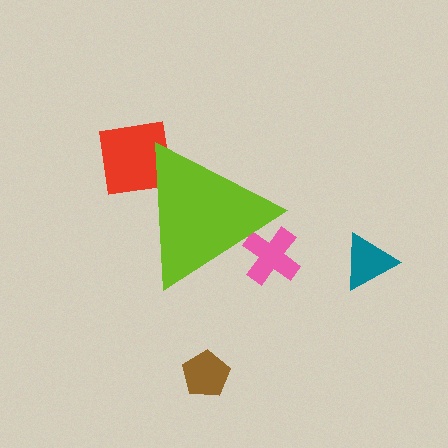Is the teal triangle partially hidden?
No, the teal triangle is fully visible.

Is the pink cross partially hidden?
Yes, the pink cross is partially hidden behind the lime triangle.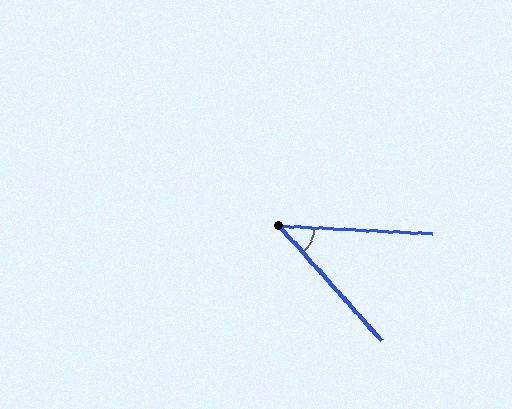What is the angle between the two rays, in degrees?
Approximately 45 degrees.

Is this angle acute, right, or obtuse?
It is acute.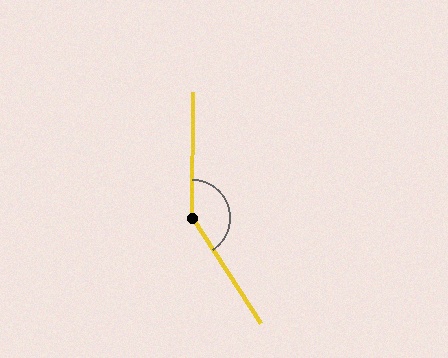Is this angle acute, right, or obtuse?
It is obtuse.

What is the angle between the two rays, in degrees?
Approximately 147 degrees.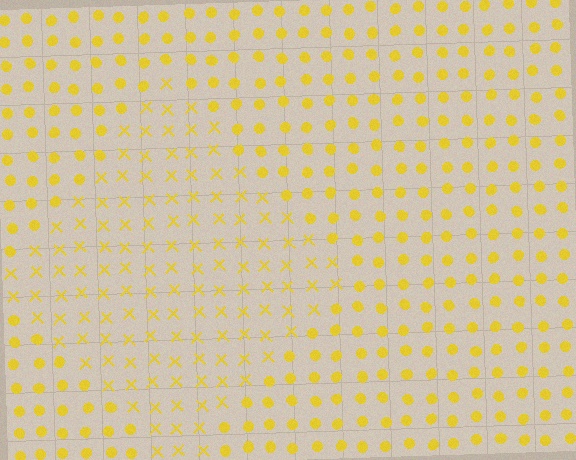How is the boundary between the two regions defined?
The boundary is defined by a change in element shape: X marks inside vs. circles outside. All elements share the same color and spacing.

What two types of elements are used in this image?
The image uses X marks inside the diamond region and circles outside it.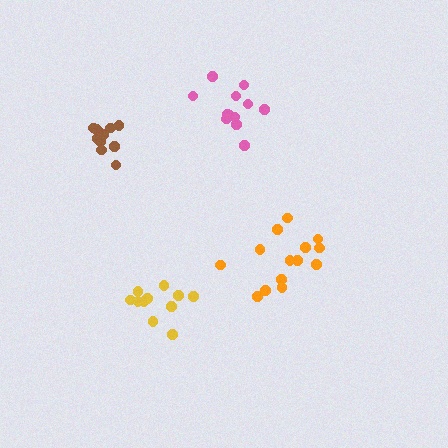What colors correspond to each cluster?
The clusters are colored: pink, orange, yellow, brown.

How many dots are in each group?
Group 1: 12 dots, Group 2: 14 dots, Group 3: 12 dots, Group 4: 13 dots (51 total).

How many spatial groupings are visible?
There are 4 spatial groupings.